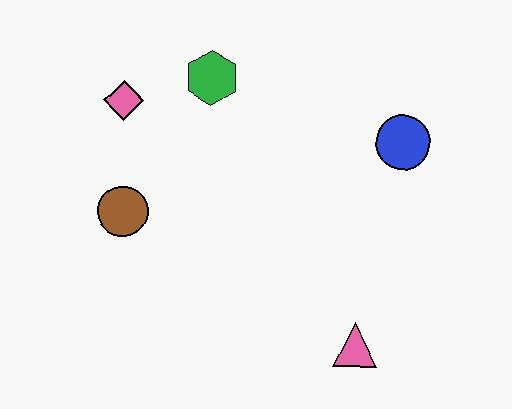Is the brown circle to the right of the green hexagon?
No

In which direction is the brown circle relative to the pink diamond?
The brown circle is below the pink diamond.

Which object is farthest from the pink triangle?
The pink diamond is farthest from the pink triangle.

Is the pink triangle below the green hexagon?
Yes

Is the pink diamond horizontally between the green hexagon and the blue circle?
No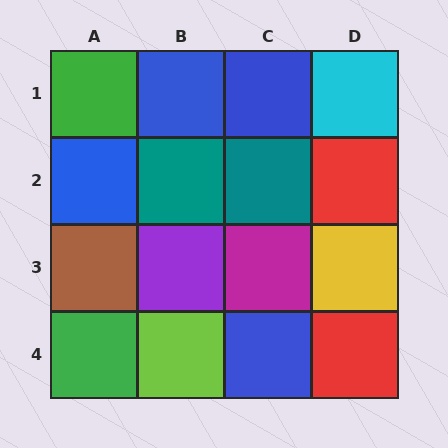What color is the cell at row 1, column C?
Blue.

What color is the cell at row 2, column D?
Red.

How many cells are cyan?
1 cell is cyan.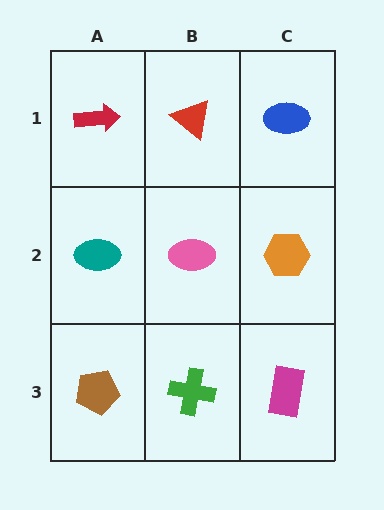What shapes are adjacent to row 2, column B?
A red triangle (row 1, column B), a green cross (row 3, column B), a teal ellipse (row 2, column A), an orange hexagon (row 2, column C).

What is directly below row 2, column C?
A magenta rectangle.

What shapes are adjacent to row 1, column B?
A pink ellipse (row 2, column B), a red arrow (row 1, column A), a blue ellipse (row 1, column C).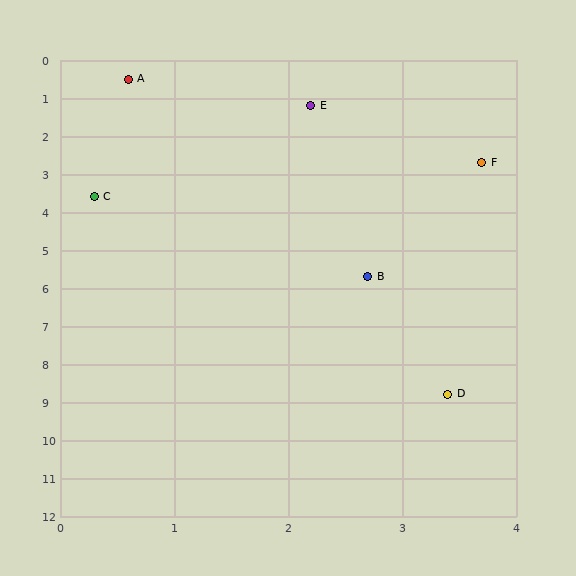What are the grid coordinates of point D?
Point D is at approximately (3.4, 8.8).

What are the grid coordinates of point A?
Point A is at approximately (0.6, 0.5).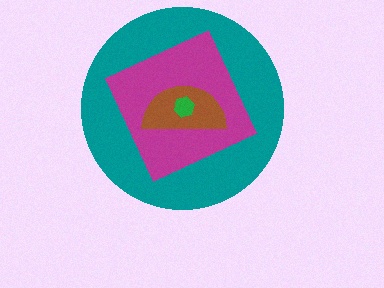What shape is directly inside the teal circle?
The magenta diamond.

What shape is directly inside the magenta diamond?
The brown semicircle.